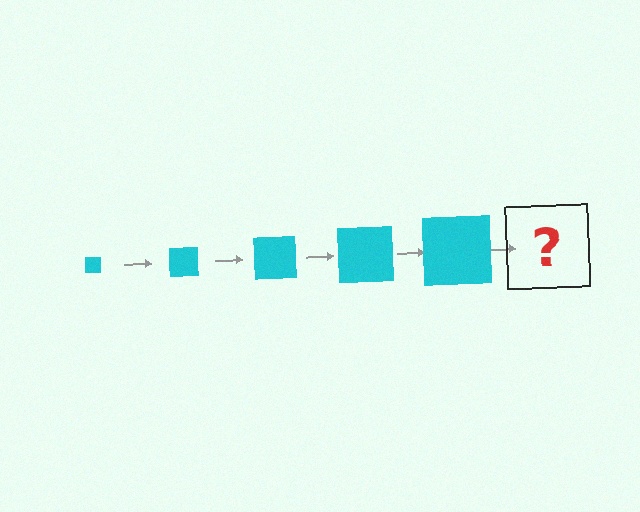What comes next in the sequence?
The next element should be a cyan square, larger than the previous one.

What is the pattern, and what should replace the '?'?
The pattern is that the square gets progressively larger each step. The '?' should be a cyan square, larger than the previous one.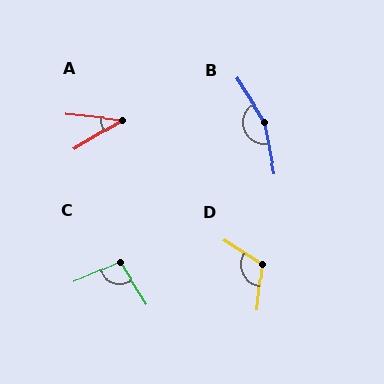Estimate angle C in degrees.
Approximately 98 degrees.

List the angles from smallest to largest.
A (37°), C (98°), D (117°), B (159°).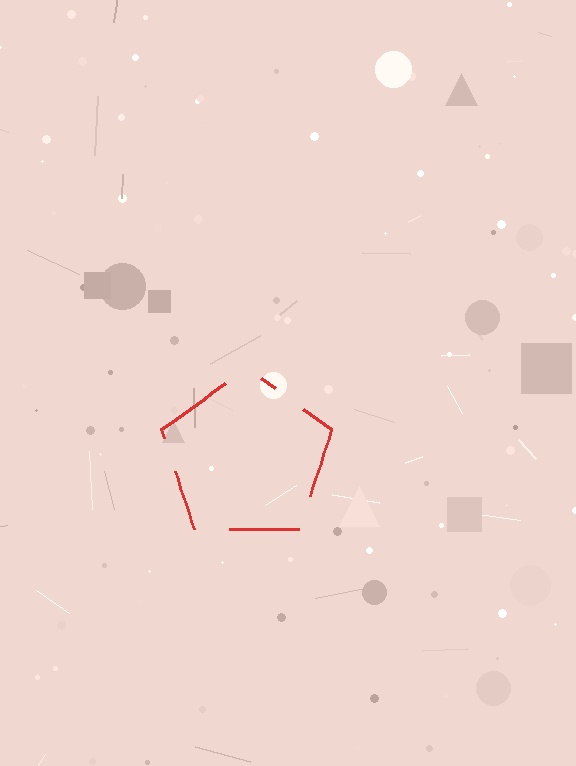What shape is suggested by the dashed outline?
The dashed outline suggests a pentagon.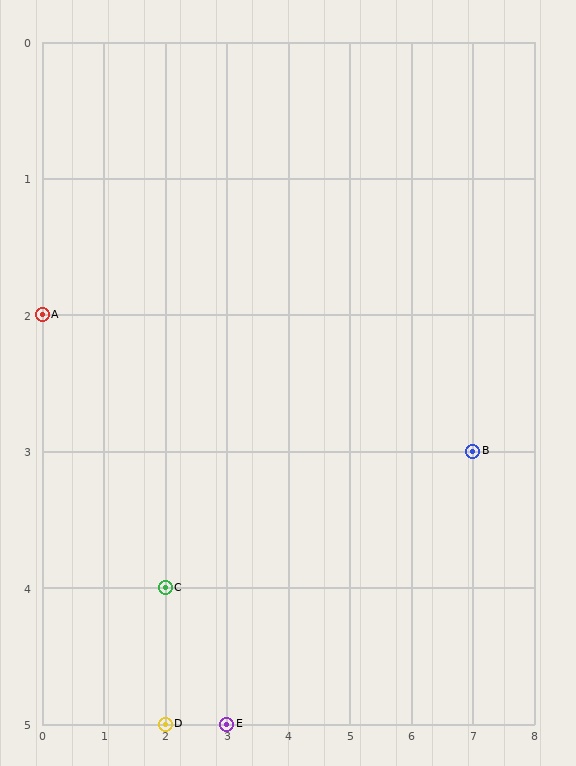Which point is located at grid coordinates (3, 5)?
Point E is at (3, 5).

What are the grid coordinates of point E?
Point E is at grid coordinates (3, 5).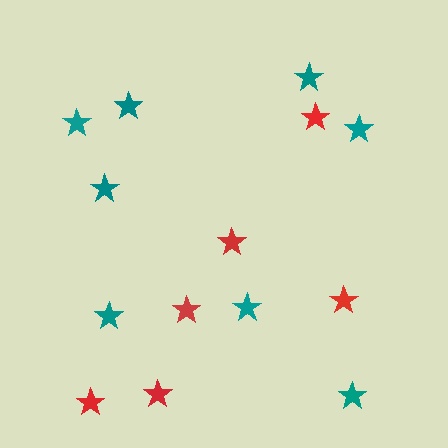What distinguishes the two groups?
There are 2 groups: one group of red stars (6) and one group of teal stars (8).